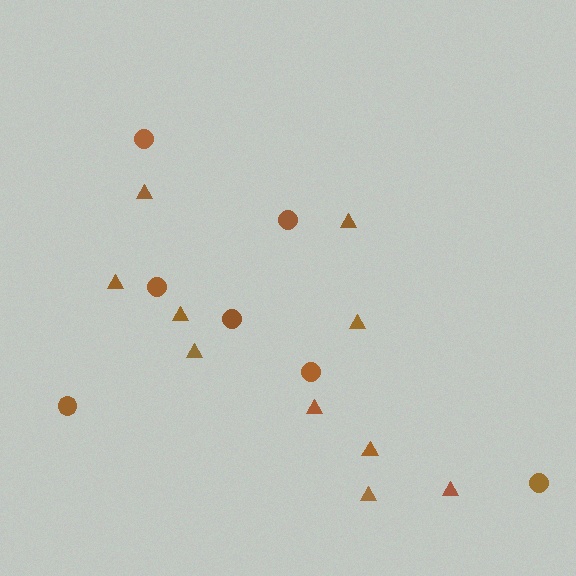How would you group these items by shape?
There are 2 groups: one group of circles (7) and one group of triangles (10).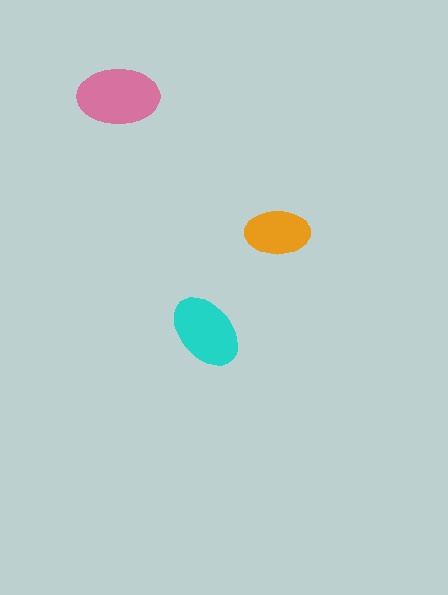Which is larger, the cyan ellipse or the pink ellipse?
The pink one.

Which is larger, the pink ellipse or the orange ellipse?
The pink one.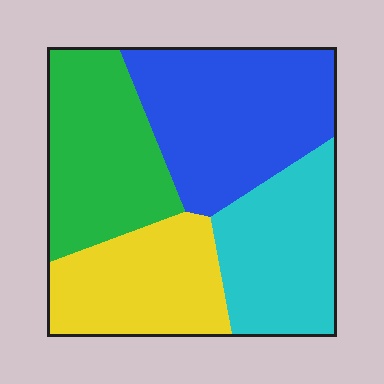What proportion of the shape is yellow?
Yellow covers around 20% of the shape.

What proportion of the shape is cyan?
Cyan covers 23% of the shape.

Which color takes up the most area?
Blue, at roughly 30%.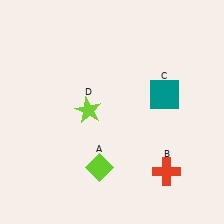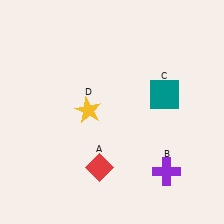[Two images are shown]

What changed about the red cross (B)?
In Image 1, B is red. In Image 2, it changed to purple.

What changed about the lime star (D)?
In Image 1, D is lime. In Image 2, it changed to yellow.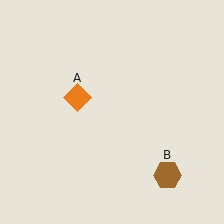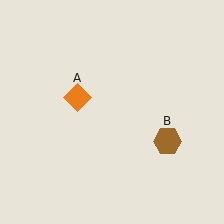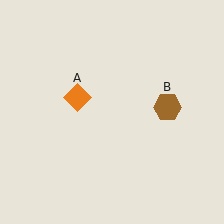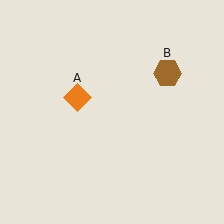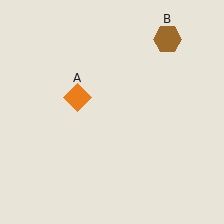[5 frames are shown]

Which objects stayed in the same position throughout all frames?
Orange diamond (object A) remained stationary.